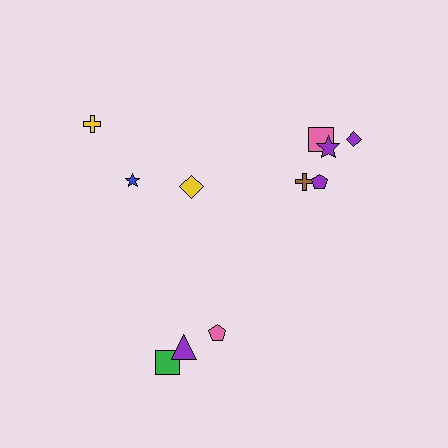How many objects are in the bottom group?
There are 3 objects.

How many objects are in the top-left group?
There are 3 objects.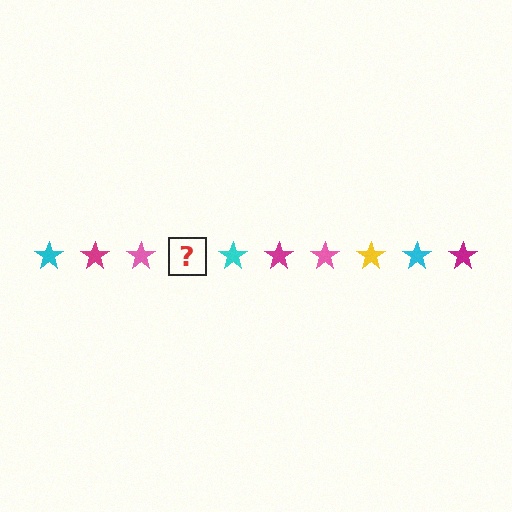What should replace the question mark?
The question mark should be replaced with a yellow star.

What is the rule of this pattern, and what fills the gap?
The rule is that the pattern cycles through cyan, magenta, pink, yellow stars. The gap should be filled with a yellow star.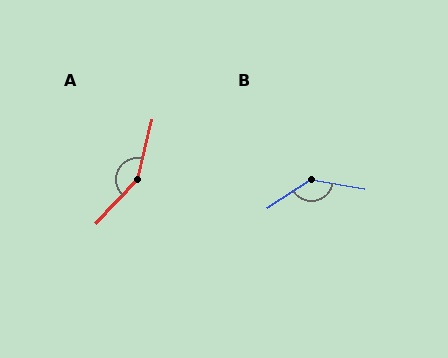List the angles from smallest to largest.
B (136°), A (151°).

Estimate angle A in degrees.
Approximately 151 degrees.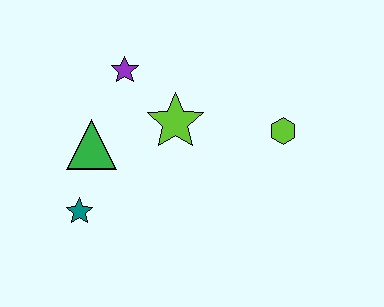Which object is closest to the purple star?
The lime star is closest to the purple star.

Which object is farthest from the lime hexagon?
The teal star is farthest from the lime hexagon.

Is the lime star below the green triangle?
No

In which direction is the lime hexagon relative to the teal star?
The lime hexagon is to the right of the teal star.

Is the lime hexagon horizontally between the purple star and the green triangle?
No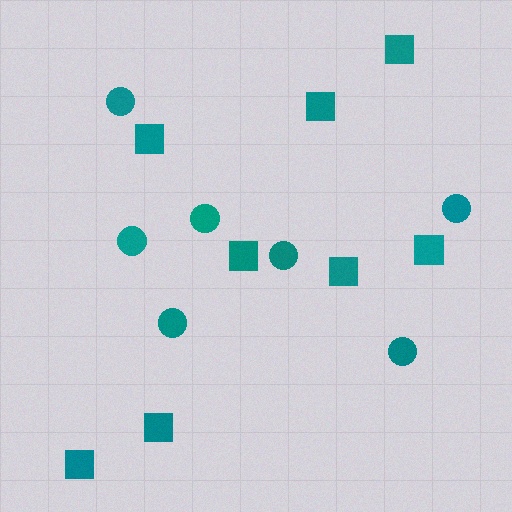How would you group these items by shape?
There are 2 groups: one group of circles (7) and one group of squares (8).